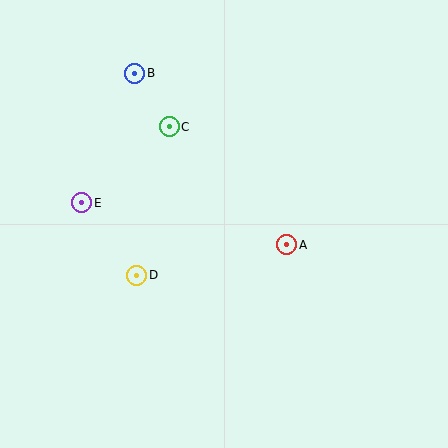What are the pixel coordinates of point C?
Point C is at (169, 127).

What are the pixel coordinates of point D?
Point D is at (137, 275).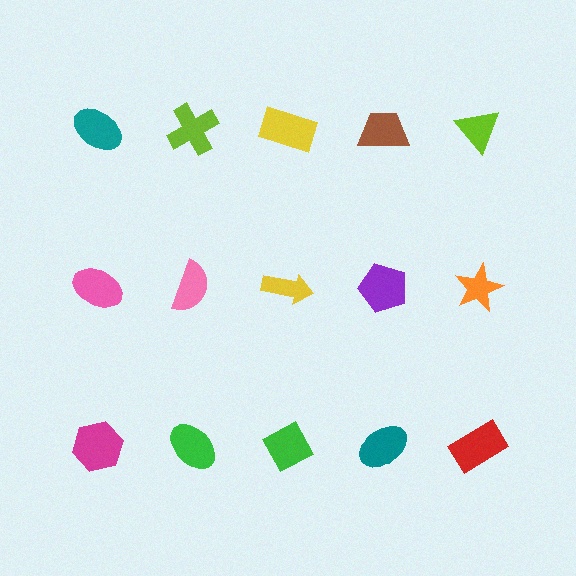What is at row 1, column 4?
A brown trapezoid.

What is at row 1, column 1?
A teal ellipse.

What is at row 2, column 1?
A pink ellipse.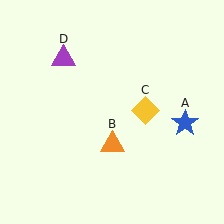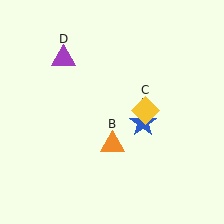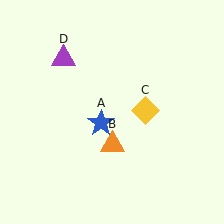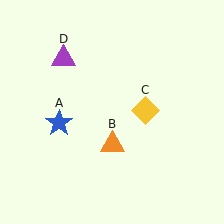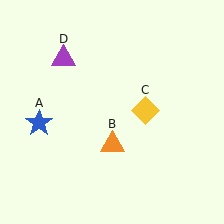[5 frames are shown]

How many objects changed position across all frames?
1 object changed position: blue star (object A).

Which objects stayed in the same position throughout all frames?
Orange triangle (object B) and yellow diamond (object C) and purple triangle (object D) remained stationary.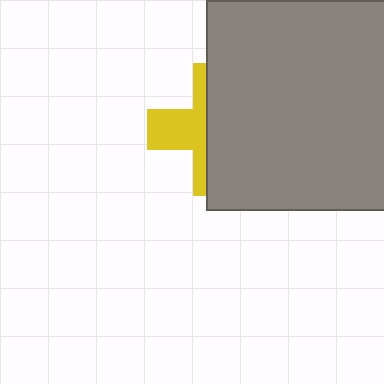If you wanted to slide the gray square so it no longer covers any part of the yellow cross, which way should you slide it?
Slide it right — that is the most direct way to separate the two shapes.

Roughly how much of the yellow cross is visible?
A small part of it is visible (roughly 38%).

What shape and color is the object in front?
The object in front is a gray square.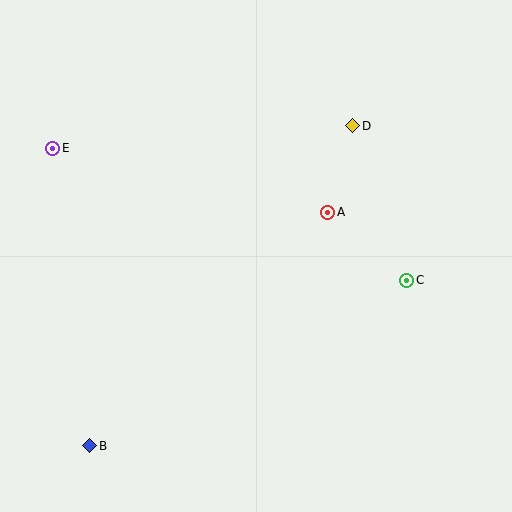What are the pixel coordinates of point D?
Point D is at (353, 126).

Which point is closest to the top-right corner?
Point D is closest to the top-right corner.